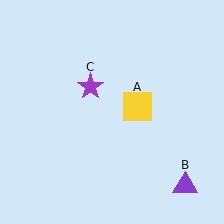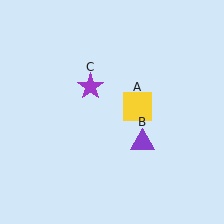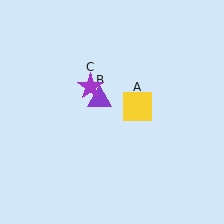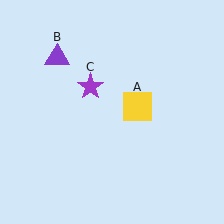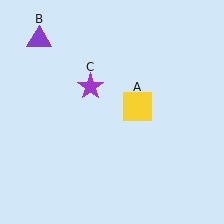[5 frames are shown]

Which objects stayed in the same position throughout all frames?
Yellow square (object A) and purple star (object C) remained stationary.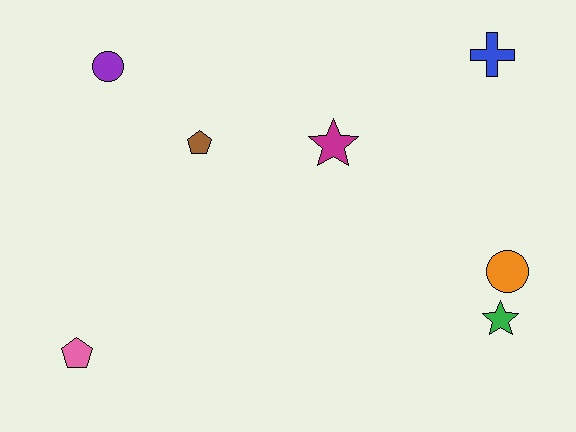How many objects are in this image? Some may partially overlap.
There are 7 objects.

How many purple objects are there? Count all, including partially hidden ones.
There is 1 purple object.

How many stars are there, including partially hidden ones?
There are 2 stars.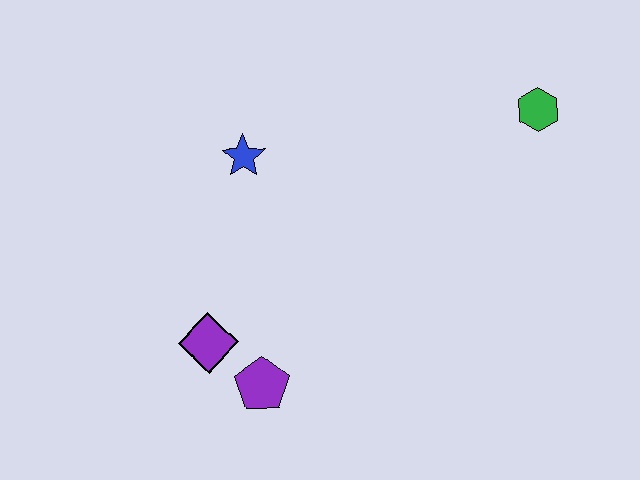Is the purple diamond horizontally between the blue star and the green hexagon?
No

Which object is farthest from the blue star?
The green hexagon is farthest from the blue star.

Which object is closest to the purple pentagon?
The purple diamond is closest to the purple pentagon.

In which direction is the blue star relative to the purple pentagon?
The blue star is above the purple pentagon.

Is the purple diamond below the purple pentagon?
No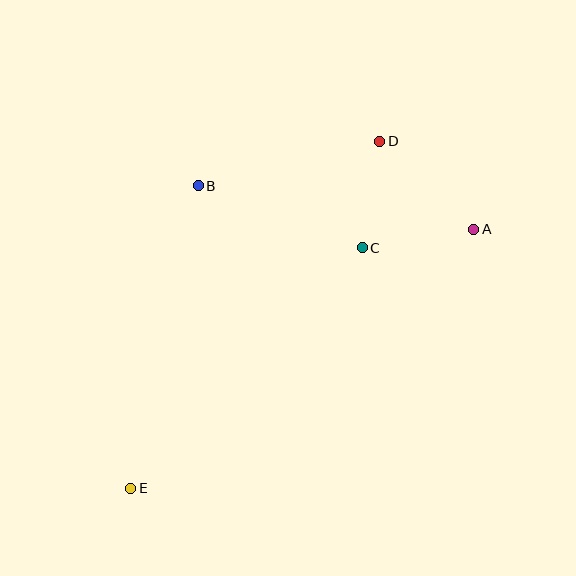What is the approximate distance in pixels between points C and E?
The distance between C and E is approximately 334 pixels.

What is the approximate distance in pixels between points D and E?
The distance between D and E is approximately 427 pixels.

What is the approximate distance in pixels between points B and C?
The distance between B and C is approximately 176 pixels.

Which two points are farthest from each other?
Points A and E are farthest from each other.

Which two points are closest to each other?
Points C and D are closest to each other.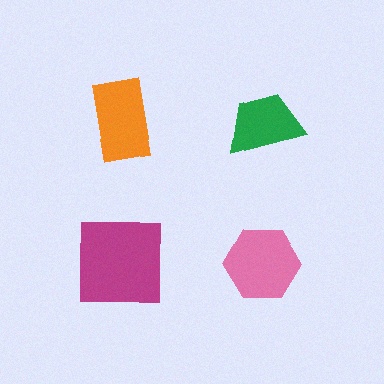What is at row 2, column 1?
A magenta square.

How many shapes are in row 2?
2 shapes.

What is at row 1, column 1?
An orange rectangle.